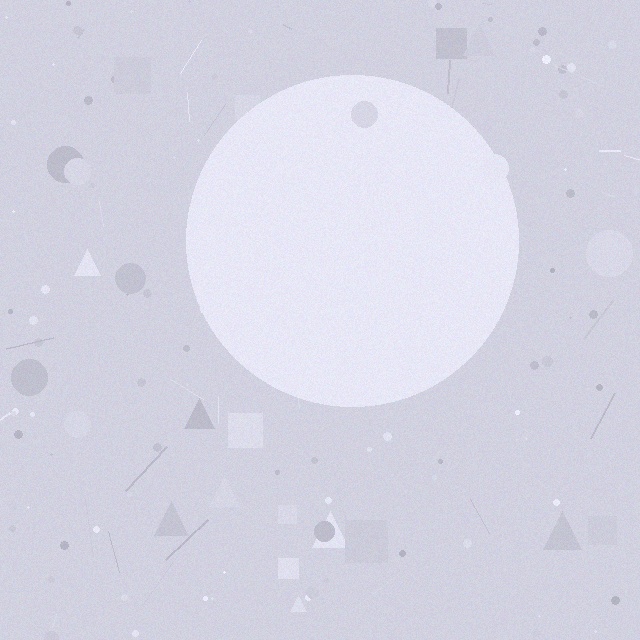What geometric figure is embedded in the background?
A circle is embedded in the background.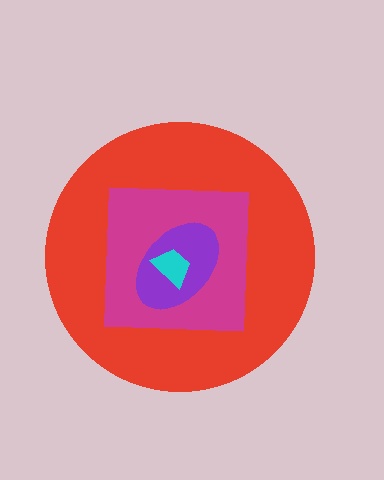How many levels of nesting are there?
4.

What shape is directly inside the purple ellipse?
The cyan trapezoid.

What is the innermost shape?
The cyan trapezoid.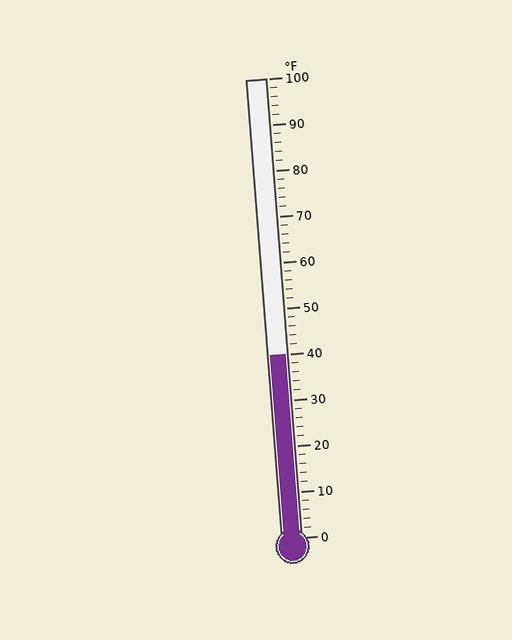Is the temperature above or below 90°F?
The temperature is below 90°F.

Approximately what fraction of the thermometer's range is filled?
The thermometer is filled to approximately 40% of its range.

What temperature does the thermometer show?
The thermometer shows approximately 40°F.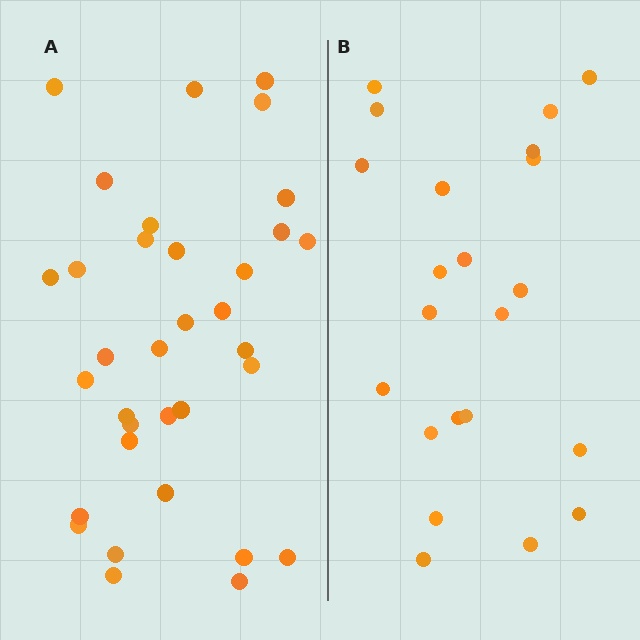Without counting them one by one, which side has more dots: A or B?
Region A (the left region) has more dots.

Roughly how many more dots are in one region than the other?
Region A has roughly 12 or so more dots than region B.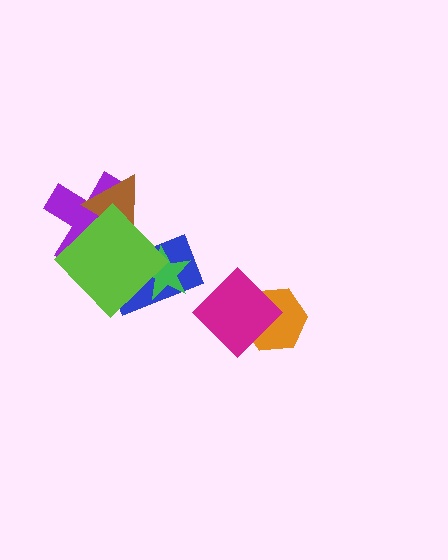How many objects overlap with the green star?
2 objects overlap with the green star.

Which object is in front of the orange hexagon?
The magenta diamond is in front of the orange hexagon.